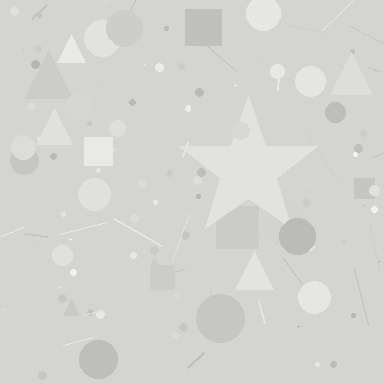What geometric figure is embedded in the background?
A star is embedded in the background.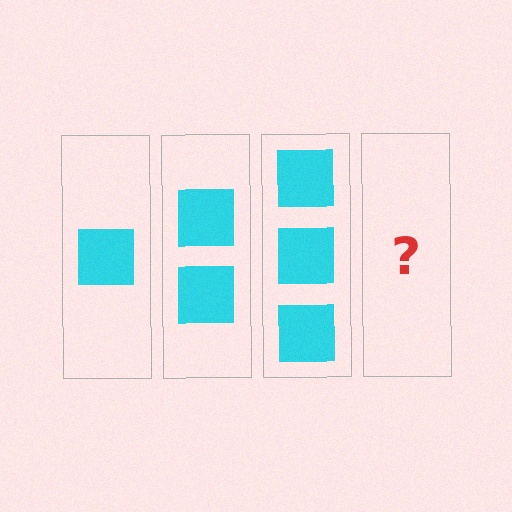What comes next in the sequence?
The next element should be 4 squares.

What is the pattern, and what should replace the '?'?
The pattern is that each step adds one more square. The '?' should be 4 squares.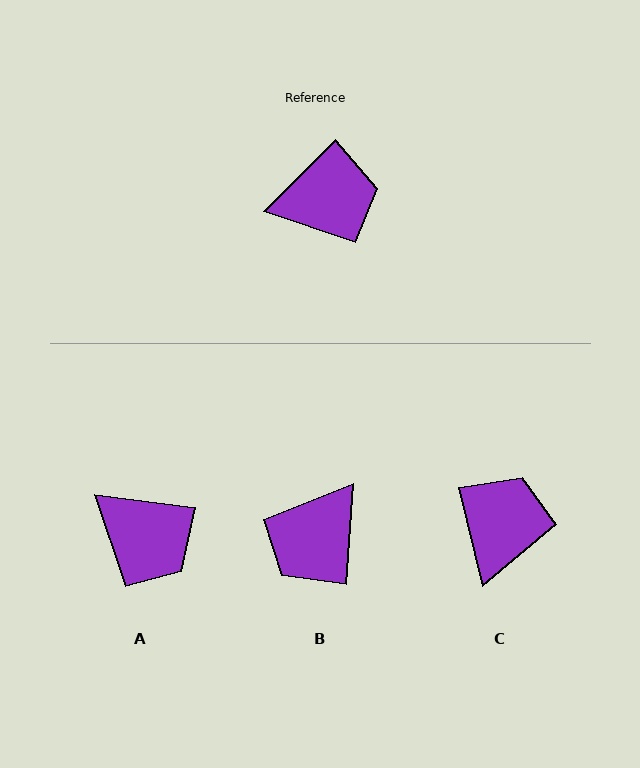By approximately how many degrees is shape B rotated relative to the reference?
Approximately 139 degrees clockwise.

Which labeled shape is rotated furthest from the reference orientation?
B, about 139 degrees away.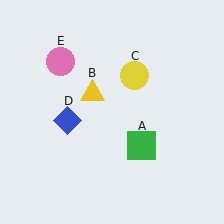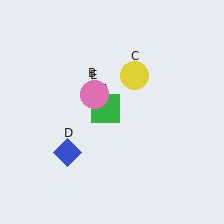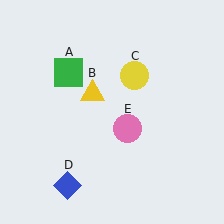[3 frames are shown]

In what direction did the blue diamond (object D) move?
The blue diamond (object D) moved down.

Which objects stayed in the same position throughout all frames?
Yellow triangle (object B) and yellow circle (object C) remained stationary.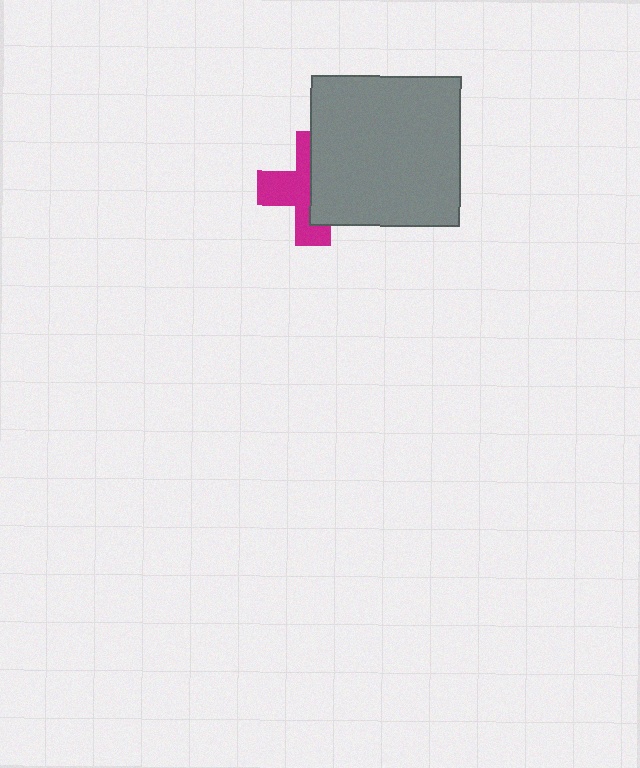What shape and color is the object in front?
The object in front is a gray square.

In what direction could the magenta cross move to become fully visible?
The magenta cross could move left. That would shift it out from behind the gray square entirely.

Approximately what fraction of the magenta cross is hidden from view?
Roughly 51% of the magenta cross is hidden behind the gray square.